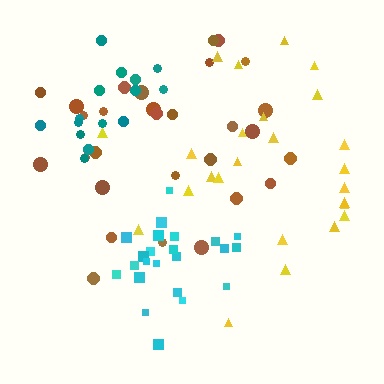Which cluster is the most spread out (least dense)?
Yellow.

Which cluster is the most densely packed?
Cyan.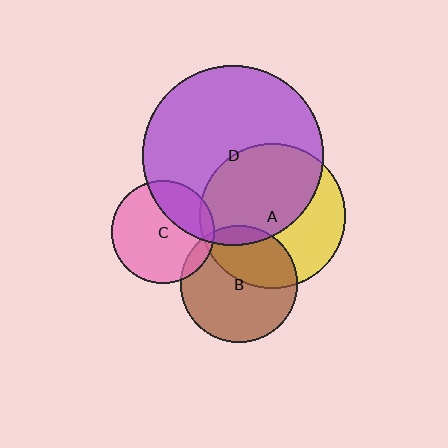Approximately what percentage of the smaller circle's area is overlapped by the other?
Approximately 5%.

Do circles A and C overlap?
Yes.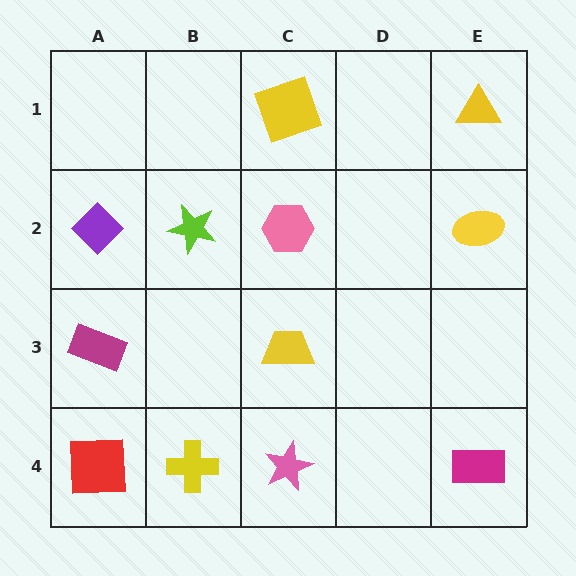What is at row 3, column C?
A yellow trapezoid.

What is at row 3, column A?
A magenta rectangle.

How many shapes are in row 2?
4 shapes.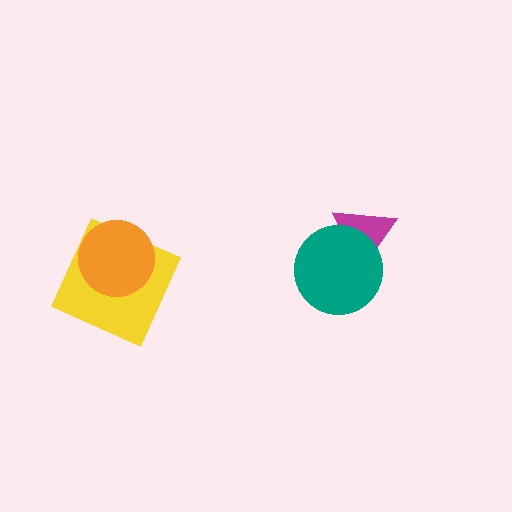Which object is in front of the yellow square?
The orange circle is in front of the yellow square.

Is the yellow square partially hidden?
Yes, it is partially covered by another shape.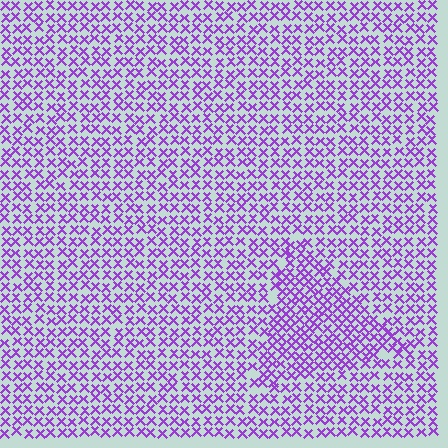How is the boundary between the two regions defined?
The boundary is defined by a change in element density (approximately 1.5x ratio). All elements are the same color, size, and shape.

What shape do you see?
I see a triangle.